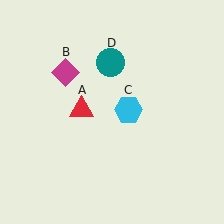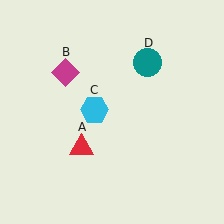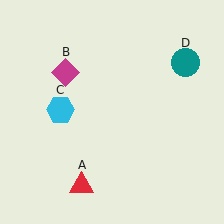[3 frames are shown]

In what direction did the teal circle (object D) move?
The teal circle (object D) moved right.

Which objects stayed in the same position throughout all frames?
Magenta diamond (object B) remained stationary.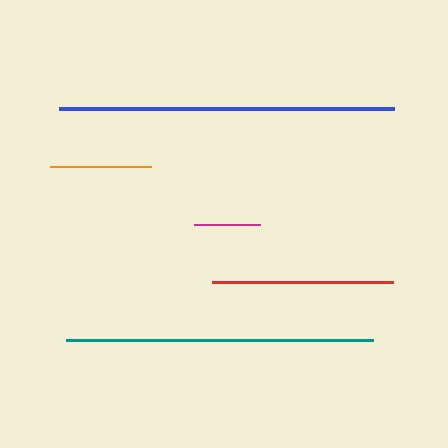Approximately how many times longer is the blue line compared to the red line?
The blue line is approximately 1.9 times the length of the red line.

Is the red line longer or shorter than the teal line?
The teal line is longer than the red line.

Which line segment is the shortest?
The magenta line is the shortest at approximately 65 pixels.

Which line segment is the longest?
The blue line is the longest at approximately 334 pixels.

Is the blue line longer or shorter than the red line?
The blue line is longer than the red line.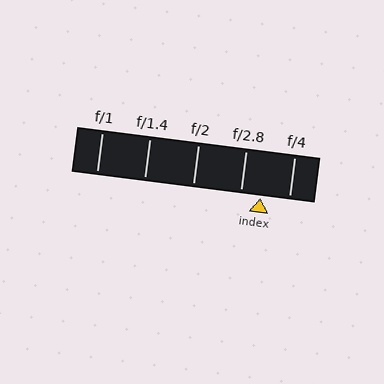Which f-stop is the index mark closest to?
The index mark is closest to f/2.8.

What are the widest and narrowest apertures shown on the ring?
The widest aperture shown is f/1 and the narrowest is f/4.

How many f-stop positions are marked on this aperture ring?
There are 5 f-stop positions marked.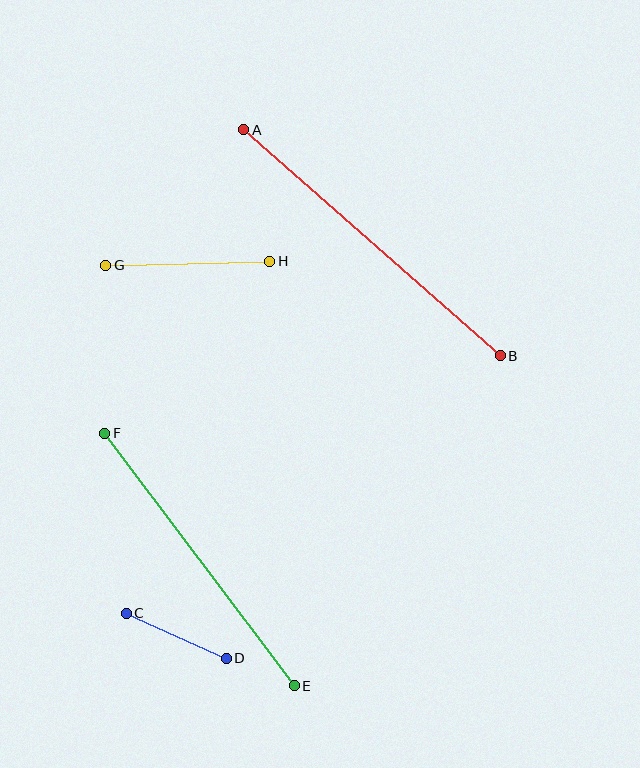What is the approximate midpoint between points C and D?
The midpoint is at approximately (176, 636) pixels.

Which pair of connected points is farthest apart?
Points A and B are farthest apart.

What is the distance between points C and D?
The distance is approximately 109 pixels.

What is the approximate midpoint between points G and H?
The midpoint is at approximately (188, 263) pixels.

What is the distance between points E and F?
The distance is approximately 316 pixels.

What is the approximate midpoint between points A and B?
The midpoint is at approximately (372, 243) pixels.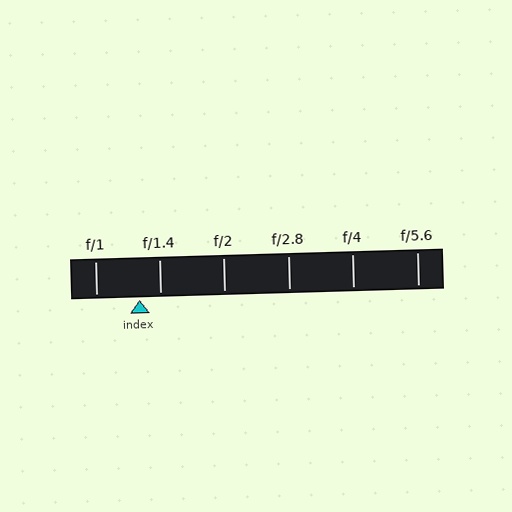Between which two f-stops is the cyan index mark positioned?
The index mark is between f/1 and f/1.4.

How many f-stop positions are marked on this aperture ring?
There are 6 f-stop positions marked.